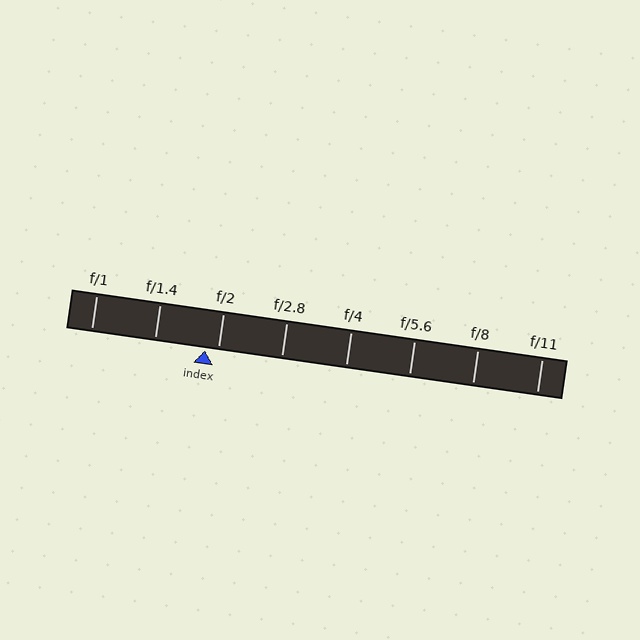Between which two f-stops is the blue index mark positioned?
The index mark is between f/1.4 and f/2.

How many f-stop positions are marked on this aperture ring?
There are 8 f-stop positions marked.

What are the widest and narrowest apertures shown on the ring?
The widest aperture shown is f/1 and the narrowest is f/11.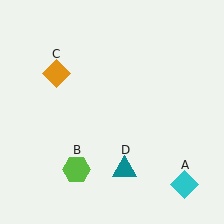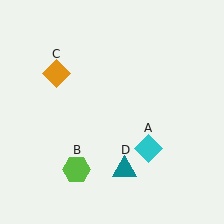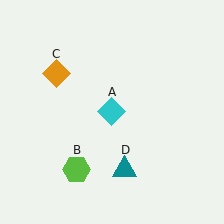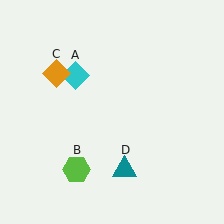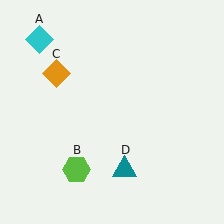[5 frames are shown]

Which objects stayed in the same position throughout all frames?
Lime hexagon (object B) and orange diamond (object C) and teal triangle (object D) remained stationary.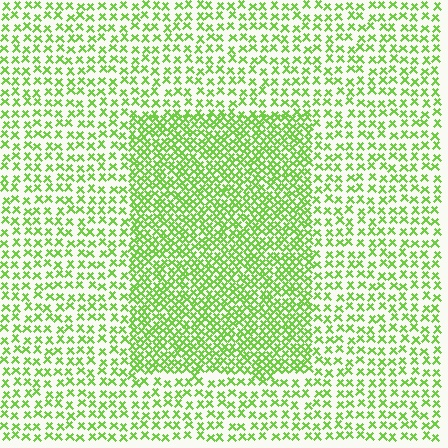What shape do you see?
I see a rectangle.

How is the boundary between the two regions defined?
The boundary is defined by a change in element density (approximately 2.0x ratio). All elements are the same color, size, and shape.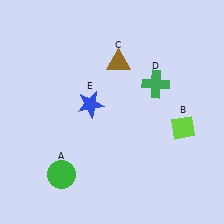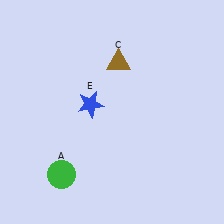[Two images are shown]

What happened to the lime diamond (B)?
The lime diamond (B) was removed in Image 2. It was in the bottom-right area of Image 1.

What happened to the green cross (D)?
The green cross (D) was removed in Image 2. It was in the top-right area of Image 1.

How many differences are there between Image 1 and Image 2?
There are 2 differences between the two images.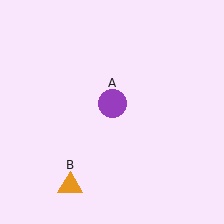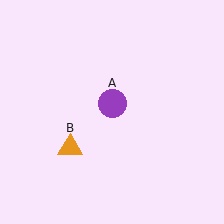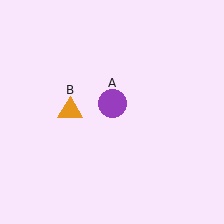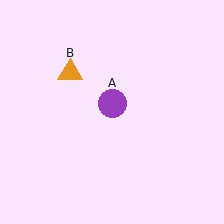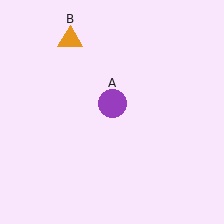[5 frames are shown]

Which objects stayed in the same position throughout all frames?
Purple circle (object A) remained stationary.